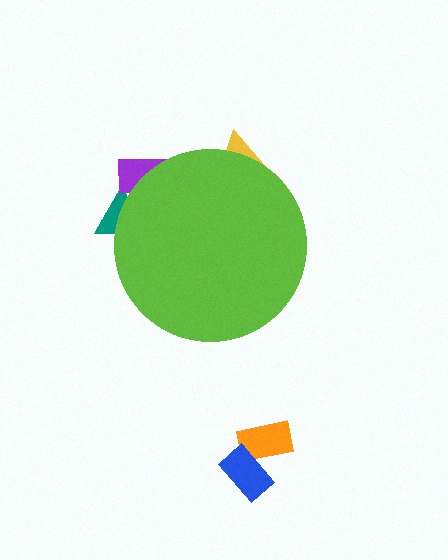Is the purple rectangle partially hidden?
Yes, the purple rectangle is partially hidden behind the lime circle.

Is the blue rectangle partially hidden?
No, the blue rectangle is fully visible.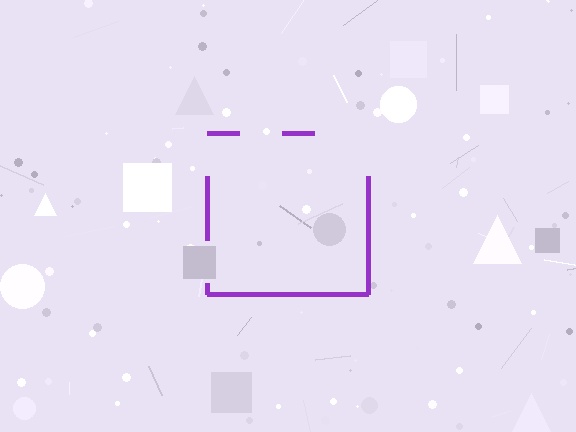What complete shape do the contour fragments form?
The contour fragments form a square.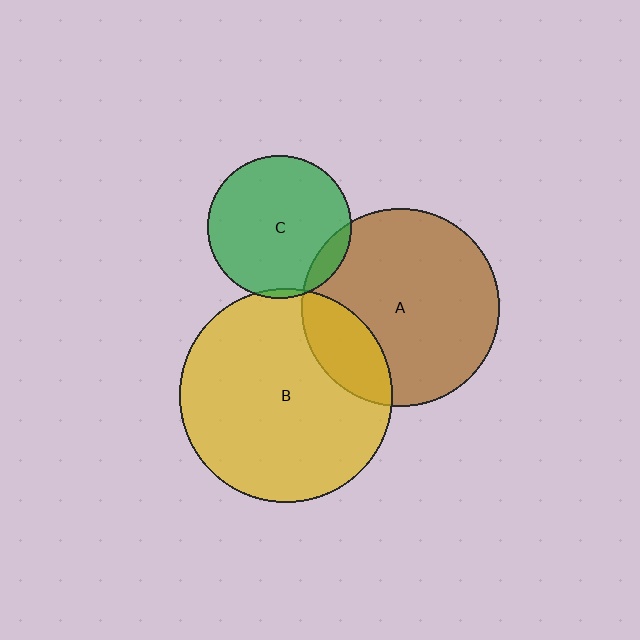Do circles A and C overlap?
Yes.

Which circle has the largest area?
Circle B (yellow).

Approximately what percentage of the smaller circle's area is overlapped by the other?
Approximately 10%.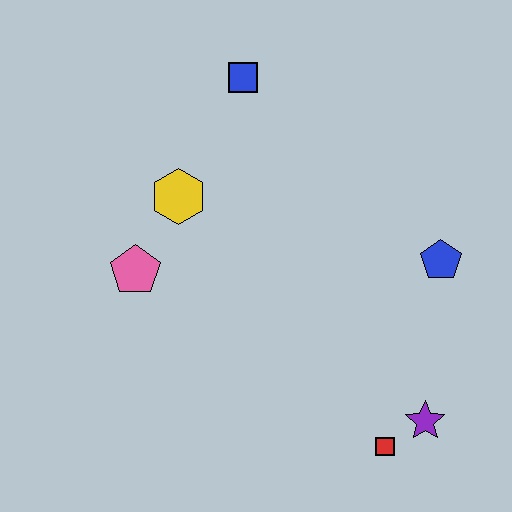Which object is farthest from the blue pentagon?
The pink pentagon is farthest from the blue pentagon.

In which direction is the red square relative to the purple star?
The red square is to the left of the purple star.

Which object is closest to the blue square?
The yellow hexagon is closest to the blue square.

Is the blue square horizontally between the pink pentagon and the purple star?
Yes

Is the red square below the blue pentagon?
Yes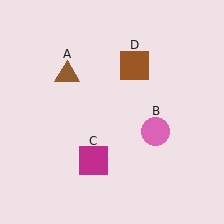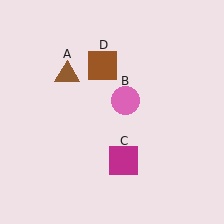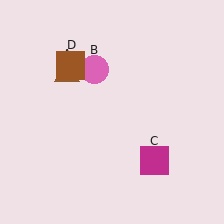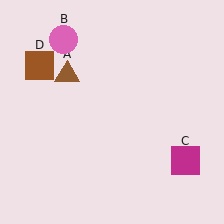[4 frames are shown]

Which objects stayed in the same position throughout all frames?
Brown triangle (object A) remained stationary.